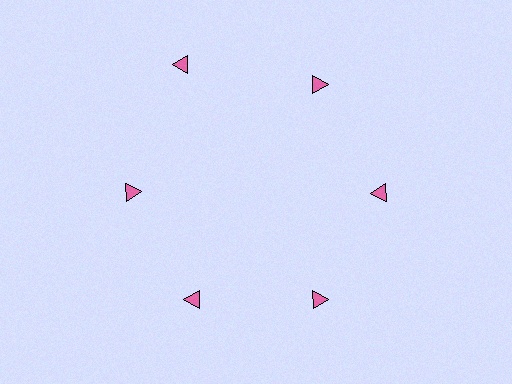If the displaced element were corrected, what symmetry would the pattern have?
It would have 6-fold rotational symmetry — the pattern would map onto itself every 60 degrees.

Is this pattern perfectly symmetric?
No. The 6 pink triangles are arranged in a ring, but one element near the 11 o'clock position is pushed outward from the center, breaking the 6-fold rotational symmetry.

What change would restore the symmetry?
The symmetry would be restored by moving it inward, back onto the ring so that all 6 triangles sit at equal angles and equal distance from the center.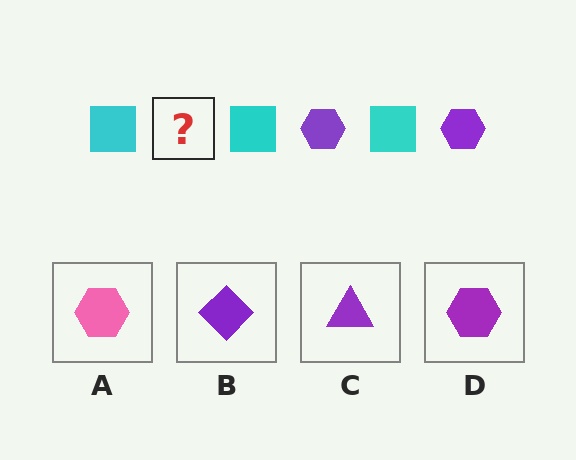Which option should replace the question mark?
Option D.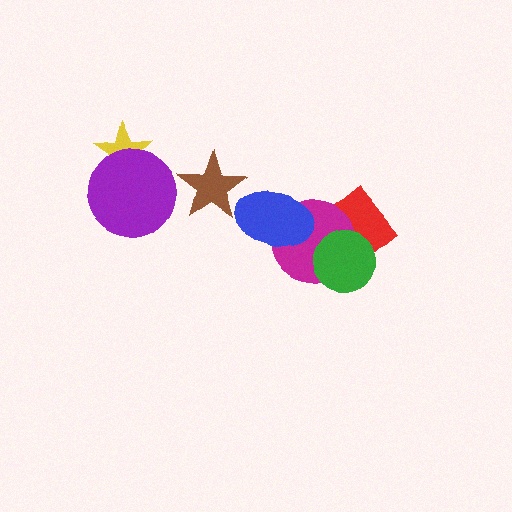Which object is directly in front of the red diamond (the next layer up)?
The magenta circle is directly in front of the red diamond.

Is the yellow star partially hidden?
Yes, it is partially covered by another shape.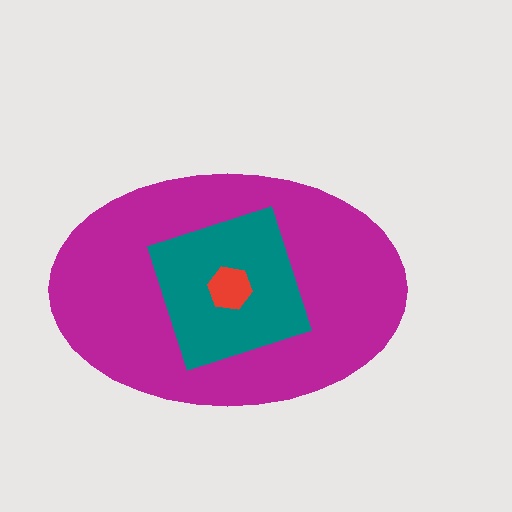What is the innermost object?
The red hexagon.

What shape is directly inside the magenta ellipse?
The teal diamond.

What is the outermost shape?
The magenta ellipse.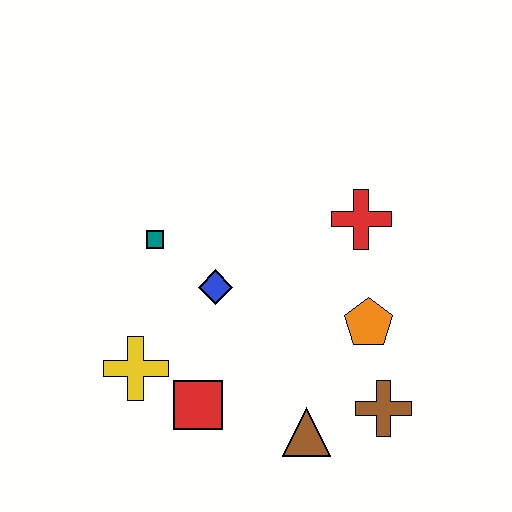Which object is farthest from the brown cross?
The teal square is farthest from the brown cross.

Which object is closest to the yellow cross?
The red square is closest to the yellow cross.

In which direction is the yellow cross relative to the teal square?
The yellow cross is below the teal square.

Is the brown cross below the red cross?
Yes